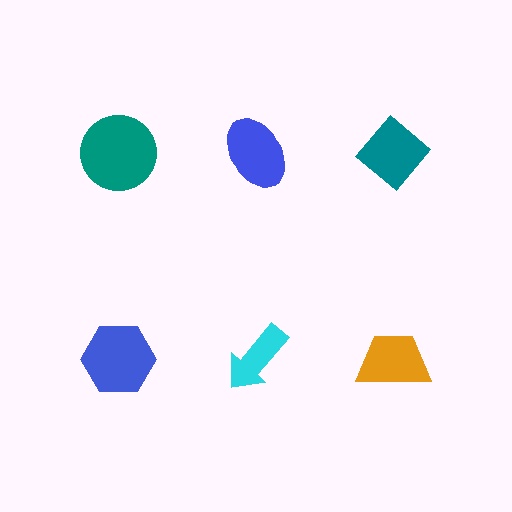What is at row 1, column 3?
A teal diamond.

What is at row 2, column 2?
A cyan arrow.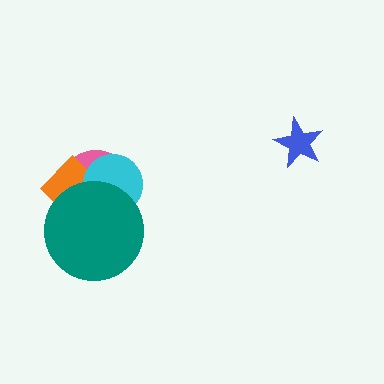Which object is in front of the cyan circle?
The teal circle is in front of the cyan circle.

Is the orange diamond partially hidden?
Yes, it is partially covered by another shape.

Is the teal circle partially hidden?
No, no other shape covers it.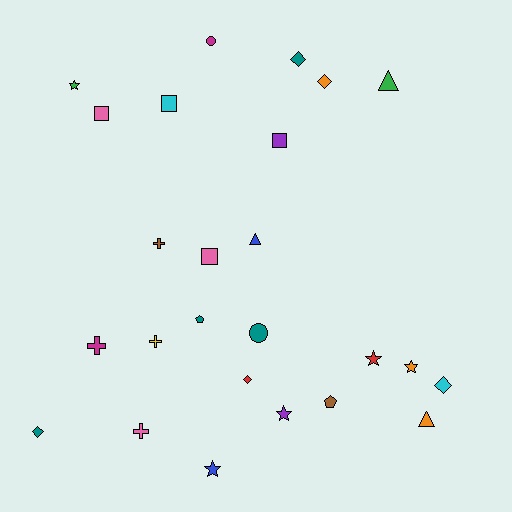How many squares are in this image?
There are 4 squares.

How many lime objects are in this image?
There are no lime objects.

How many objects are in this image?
There are 25 objects.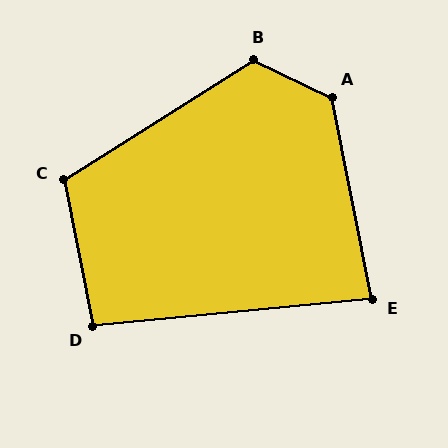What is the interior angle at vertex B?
Approximately 122 degrees (obtuse).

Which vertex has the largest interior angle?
A, at approximately 127 degrees.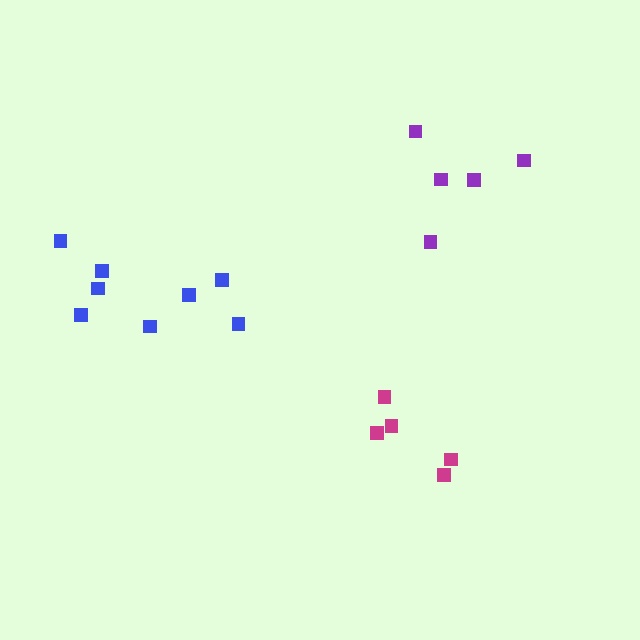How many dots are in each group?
Group 1: 8 dots, Group 2: 5 dots, Group 3: 5 dots (18 total).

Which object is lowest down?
The magenta cluster is bottommost.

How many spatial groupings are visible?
There are 3 spatial groupings.